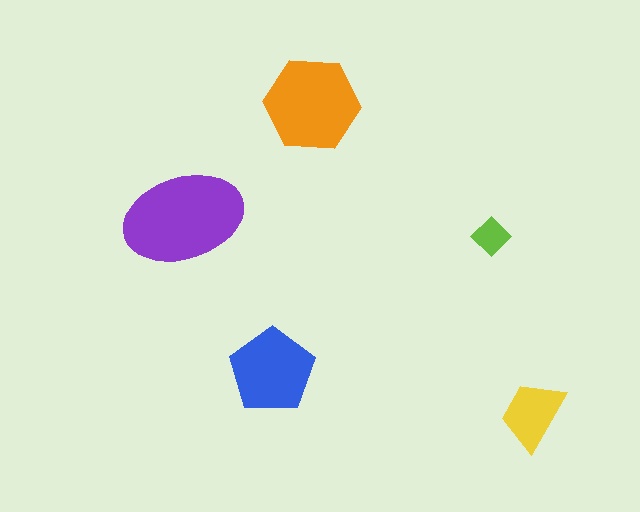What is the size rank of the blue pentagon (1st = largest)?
3rd.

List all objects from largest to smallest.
The purple ellipse, the orange hexagon, the blue pentagon, the yellow trapezoid, the lime diamond.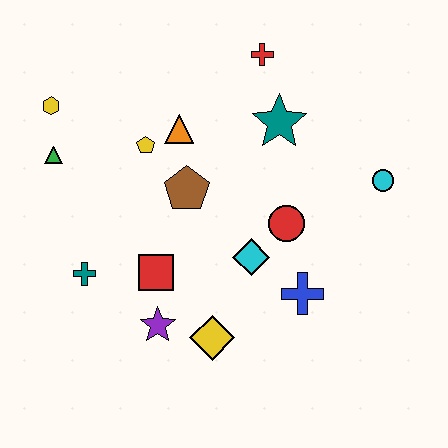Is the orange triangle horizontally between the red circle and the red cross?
No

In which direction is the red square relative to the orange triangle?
The red square is below the orange triangle.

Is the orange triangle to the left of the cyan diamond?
Yes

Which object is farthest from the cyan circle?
The yellow hexagon is farthest from the cyan circle.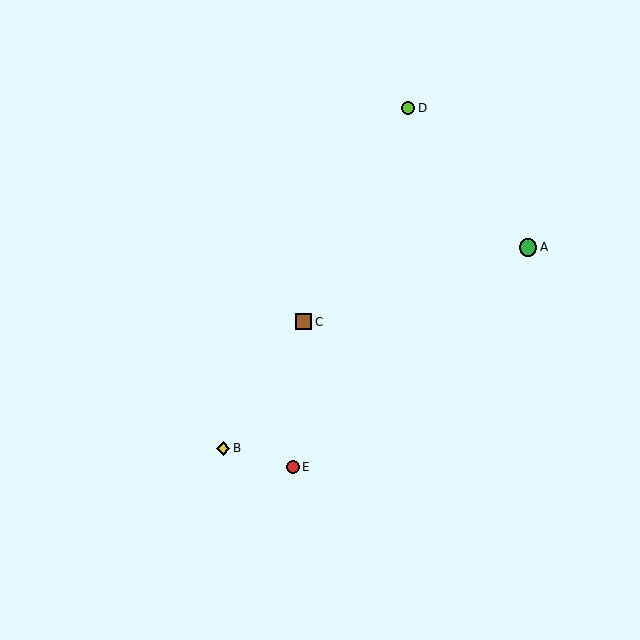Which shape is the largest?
The green circle (labeled A) is the largest.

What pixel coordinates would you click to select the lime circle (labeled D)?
Click at (408, 108) to select the lime circle D.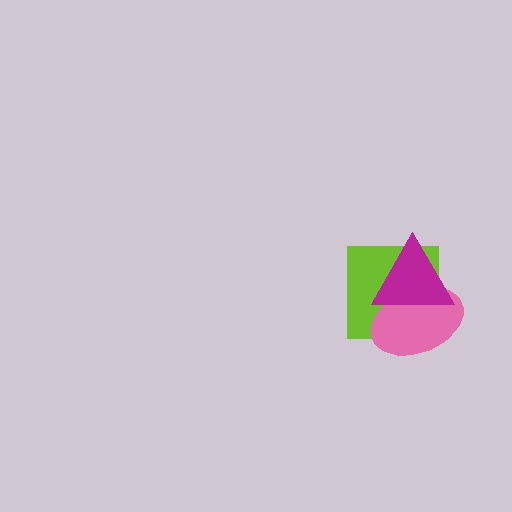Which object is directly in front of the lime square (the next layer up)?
The pink ellipse is directly in front of the lime square.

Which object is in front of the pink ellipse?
The magenta triangle is in front of the pink ellipse.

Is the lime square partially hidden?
Yes, it is partially covered by another shape.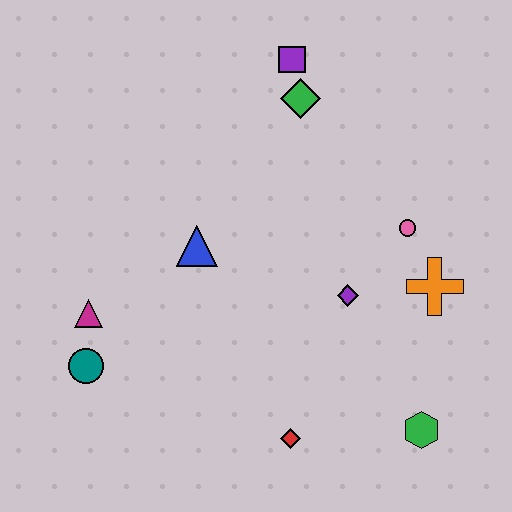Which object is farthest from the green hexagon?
The purple square is farthest from the green hexagon.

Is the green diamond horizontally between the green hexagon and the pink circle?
No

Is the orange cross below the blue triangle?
Yes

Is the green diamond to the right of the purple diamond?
No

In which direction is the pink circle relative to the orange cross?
The pink circle is above the orange cross.